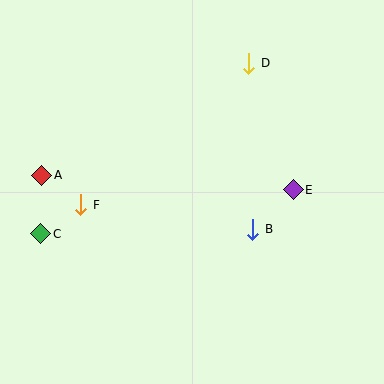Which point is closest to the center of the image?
Point B at (253, 229) is closest to the center.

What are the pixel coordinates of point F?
Point F is at (81, 205).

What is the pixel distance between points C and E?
The distance between C and E is 256 pixels.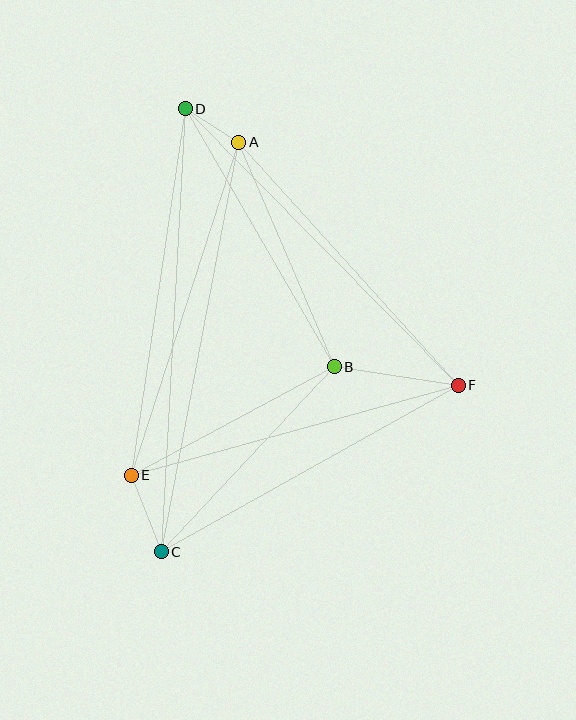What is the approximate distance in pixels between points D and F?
The distance between D and F is approximately 389 pixels.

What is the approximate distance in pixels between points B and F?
The distance between B and F is approximately 125 pixels.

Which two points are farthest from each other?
Points C and D are farthest from each other.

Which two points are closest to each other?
Points A and D are closest to each other.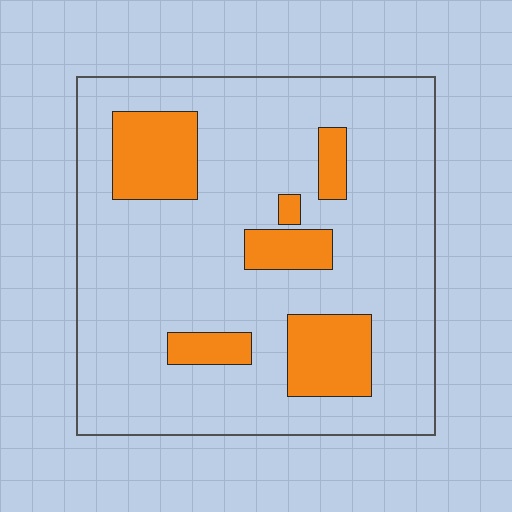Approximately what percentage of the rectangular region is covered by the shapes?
Approximately 20%.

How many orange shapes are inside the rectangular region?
6.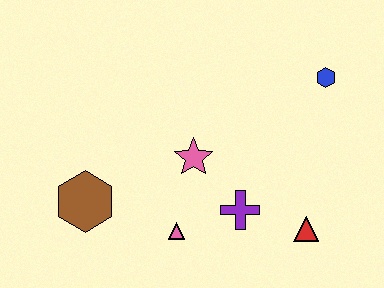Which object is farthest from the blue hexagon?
The brown hexagon is farthest from the blue hexagon.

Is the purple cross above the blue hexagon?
No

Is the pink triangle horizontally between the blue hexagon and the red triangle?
No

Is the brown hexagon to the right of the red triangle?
No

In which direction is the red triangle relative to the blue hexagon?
The red triangle is below the blue hexagon.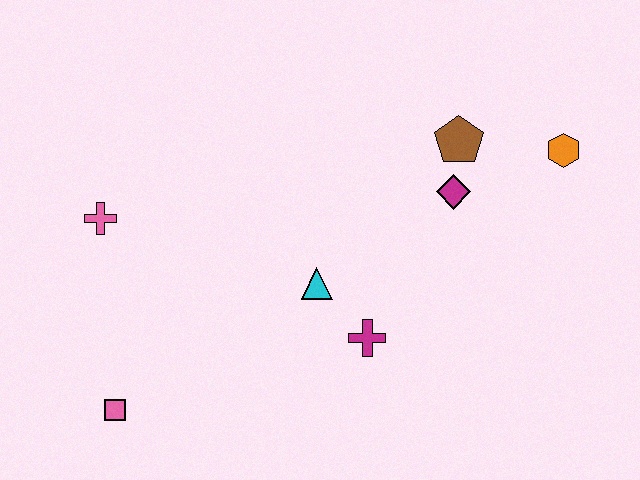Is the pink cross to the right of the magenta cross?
No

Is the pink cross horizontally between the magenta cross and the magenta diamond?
No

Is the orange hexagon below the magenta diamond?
No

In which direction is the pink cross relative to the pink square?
The pink cross is above the pink square.